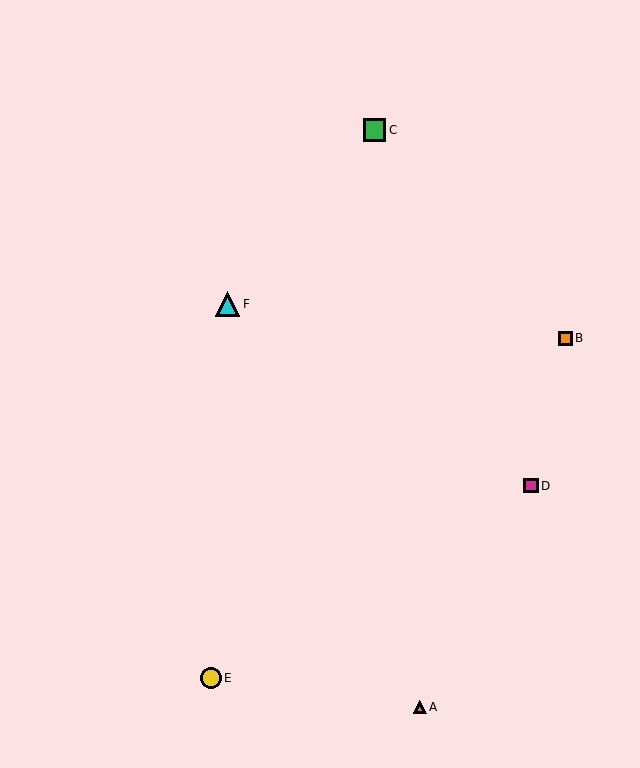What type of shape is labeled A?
Shape A is a pink triangle.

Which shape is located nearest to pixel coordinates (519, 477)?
The magenta square (labeled D) at (531, 486) is nearest to that location.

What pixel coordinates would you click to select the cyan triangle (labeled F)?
Click at (228, 304) to select the cyan triangle F.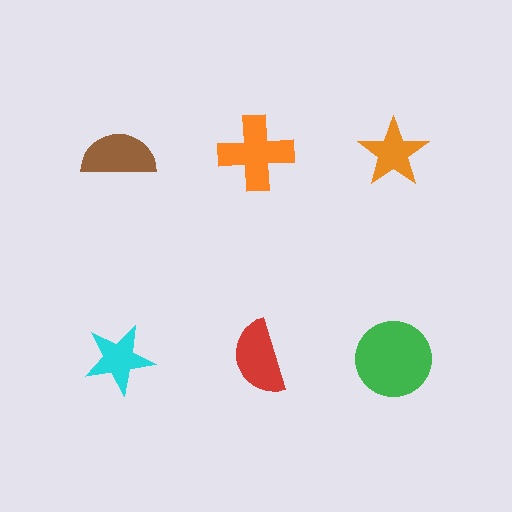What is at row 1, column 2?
An orange cross.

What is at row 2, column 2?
A red semicircle.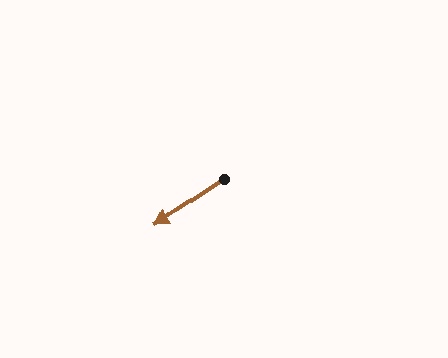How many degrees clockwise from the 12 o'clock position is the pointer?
Approximately 236 degrees.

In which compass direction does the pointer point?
Southwest.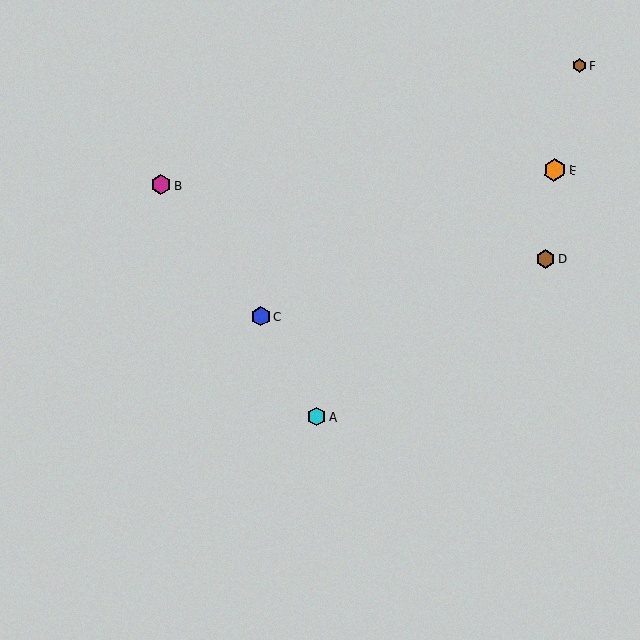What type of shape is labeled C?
Shape C is a blue hexagon.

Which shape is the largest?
The orange hexagon (labeled E) is the largest.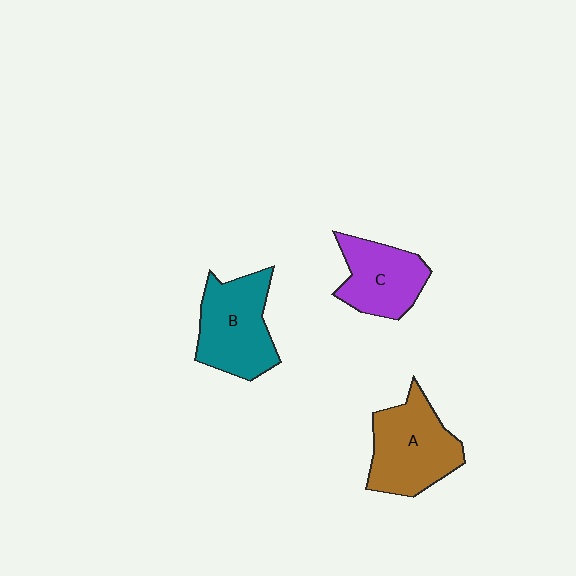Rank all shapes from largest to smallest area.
From largest to smallest: A (brown), B (teal), C (purple).